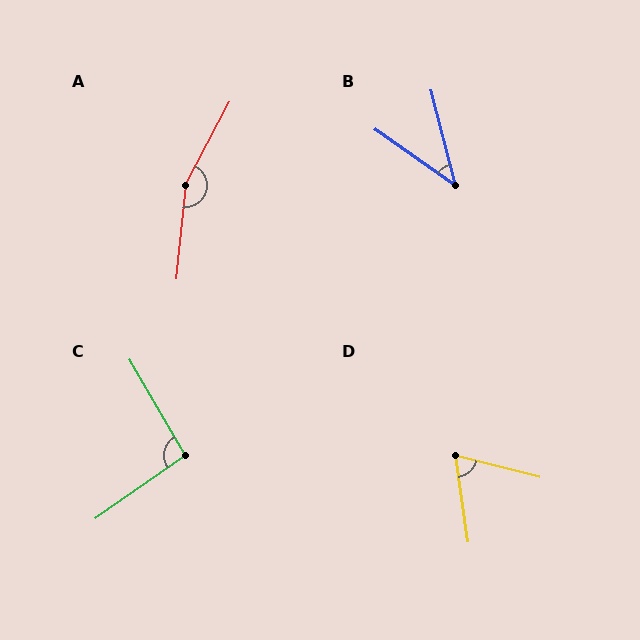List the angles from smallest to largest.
B (41°), D (68°), C (95°), A (158°).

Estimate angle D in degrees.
Approximately 68 degrees.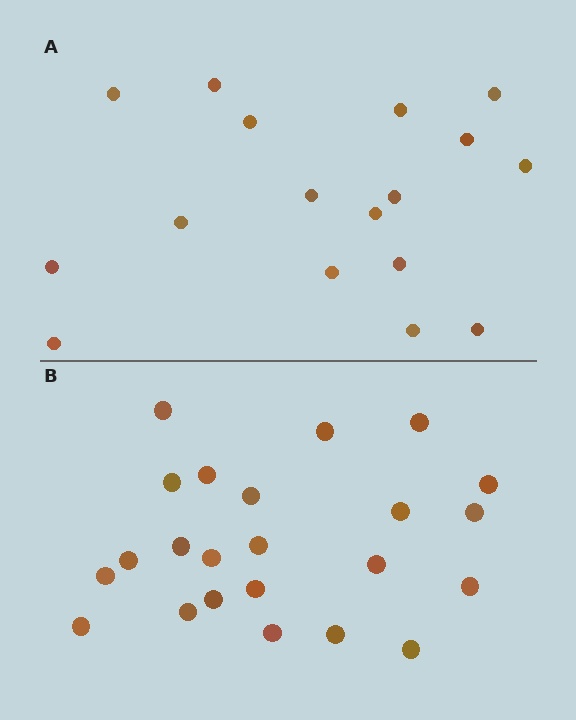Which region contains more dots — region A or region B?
Region B (the bottom region) has more dots.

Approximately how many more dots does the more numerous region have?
Region B has about 6 more dots than region A.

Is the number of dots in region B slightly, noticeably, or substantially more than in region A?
Region B has noticeably more, but not dramatically so. The ratio is roughly 1.4 to 1.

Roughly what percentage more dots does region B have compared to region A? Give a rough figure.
About 35% more.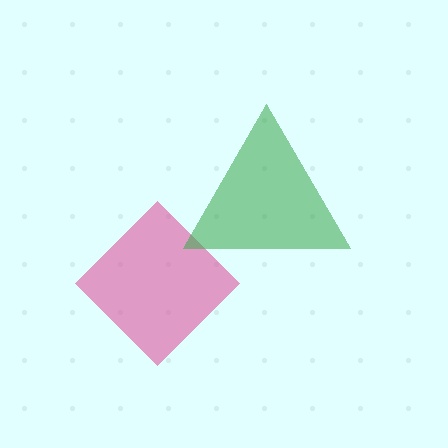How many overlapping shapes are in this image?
There are 2 overlapping shapes in the image.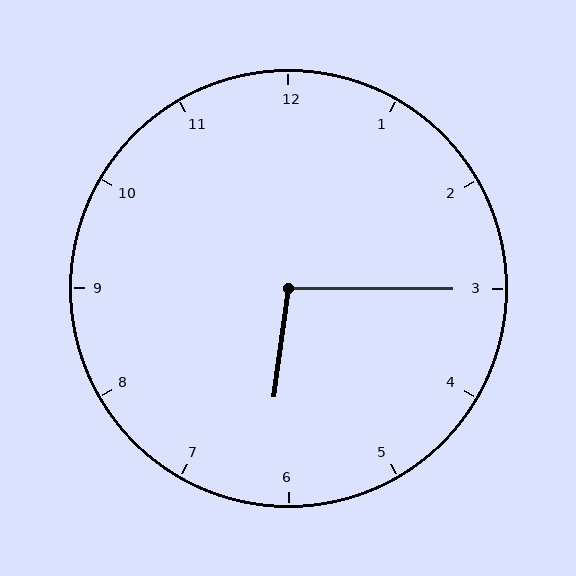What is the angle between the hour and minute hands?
Approximately 98 degrees.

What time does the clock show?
6:15.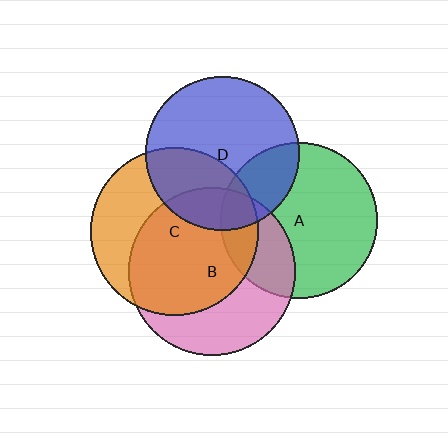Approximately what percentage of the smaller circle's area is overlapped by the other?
Approximately 35%.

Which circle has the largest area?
Circle C (orange).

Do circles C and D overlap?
Yes.